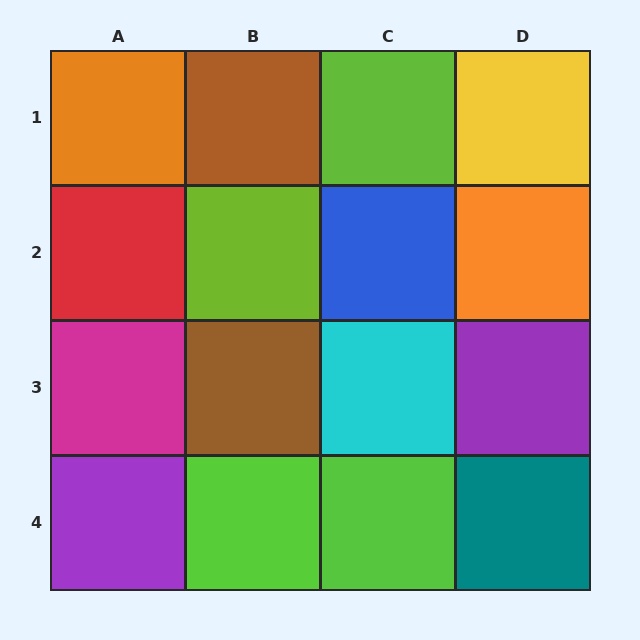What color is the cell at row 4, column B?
Lime.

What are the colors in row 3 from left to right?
Magenta, brown, cyan, purple.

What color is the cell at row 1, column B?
Brown.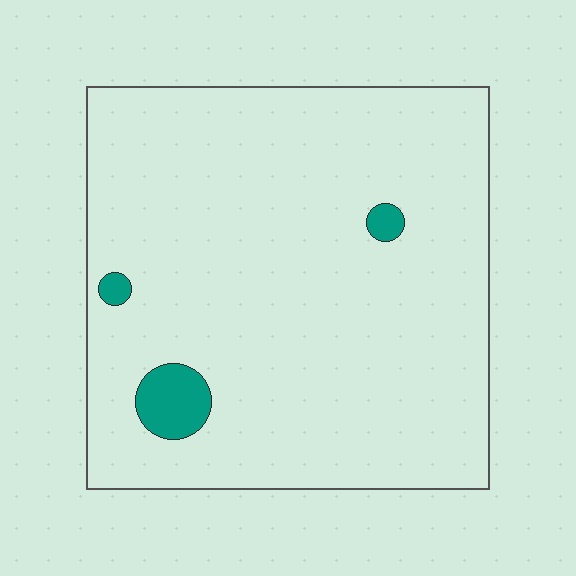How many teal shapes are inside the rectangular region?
3.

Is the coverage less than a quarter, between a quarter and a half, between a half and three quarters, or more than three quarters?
Less than a quarter.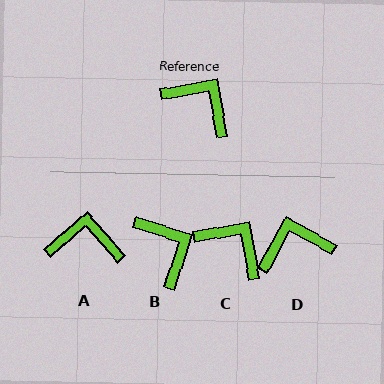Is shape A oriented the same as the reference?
No, it is off by about 31 degrees.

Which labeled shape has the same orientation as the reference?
C.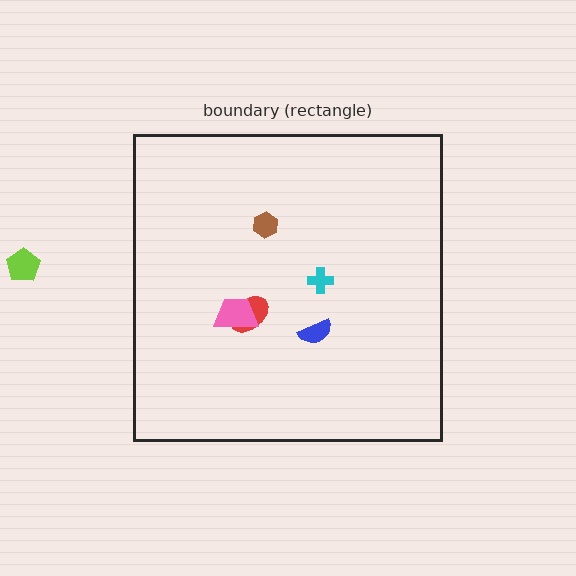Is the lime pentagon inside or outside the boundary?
Outside.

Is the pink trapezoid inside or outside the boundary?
Inside.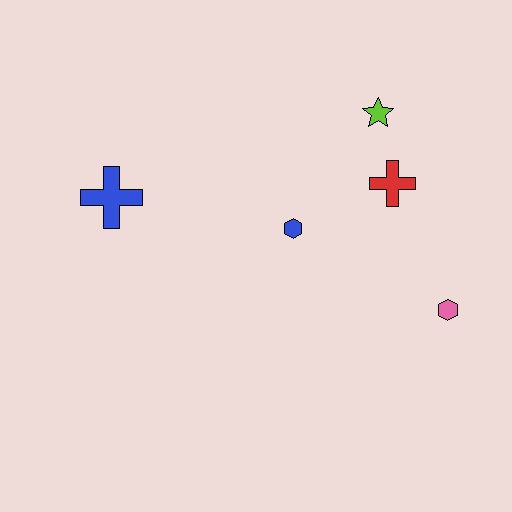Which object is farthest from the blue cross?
The pink hexagon is farthest from the blue cross.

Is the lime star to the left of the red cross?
Yes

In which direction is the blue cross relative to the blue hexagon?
The blue cross is to the left of the blue hexagon.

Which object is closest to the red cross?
The lime star is closest to the red cross.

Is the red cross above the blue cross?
Yes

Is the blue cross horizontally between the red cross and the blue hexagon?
No